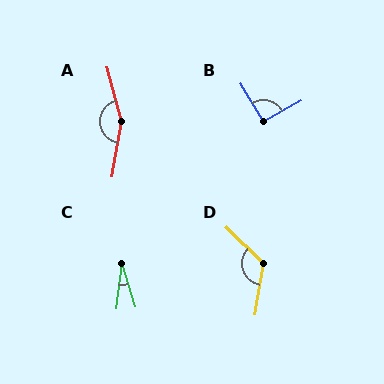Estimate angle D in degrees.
Approximately 125 degrees.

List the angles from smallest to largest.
C (25°), B (92°), D (125°), A (156°).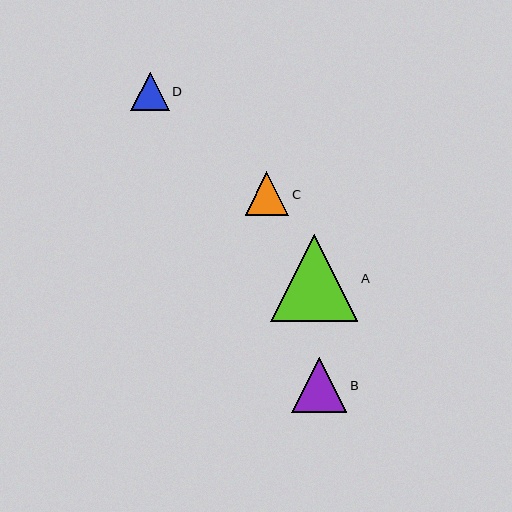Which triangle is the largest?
Triangle A is the largest with a size of approximately 87 pixels.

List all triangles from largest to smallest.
From largest to smallest: A, B, C, D.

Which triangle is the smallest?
Triangle D is the smallest with a size of approximately 38 pixels.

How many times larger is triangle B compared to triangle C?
Triangle B is approximately 1.3 times the size of triangle C.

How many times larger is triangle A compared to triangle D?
Triangle A is approximately 2.3 times the size of triangle D.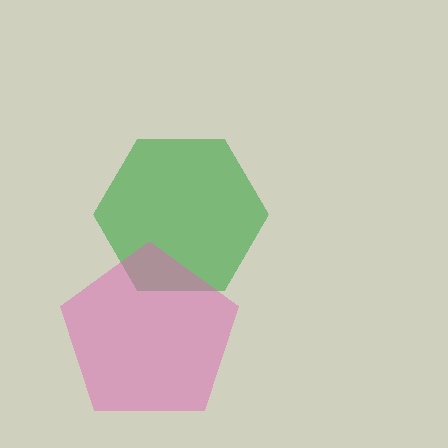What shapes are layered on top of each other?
The layered shapes are: a green hexagon, a pink pentagon.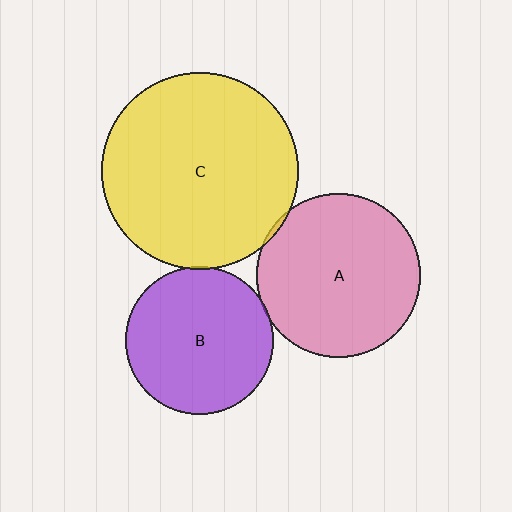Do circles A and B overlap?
Yes.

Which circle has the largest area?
Circle C (yellow).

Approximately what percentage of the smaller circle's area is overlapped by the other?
Approximately 5%.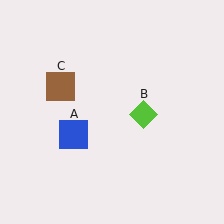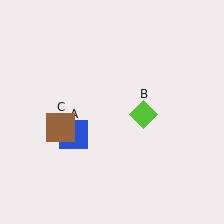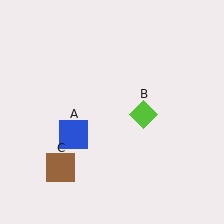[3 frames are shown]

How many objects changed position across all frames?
1 object changed position: brown square (object C).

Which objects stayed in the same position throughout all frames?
Blue square (object A) and lime diamond (object B) remained stationary.